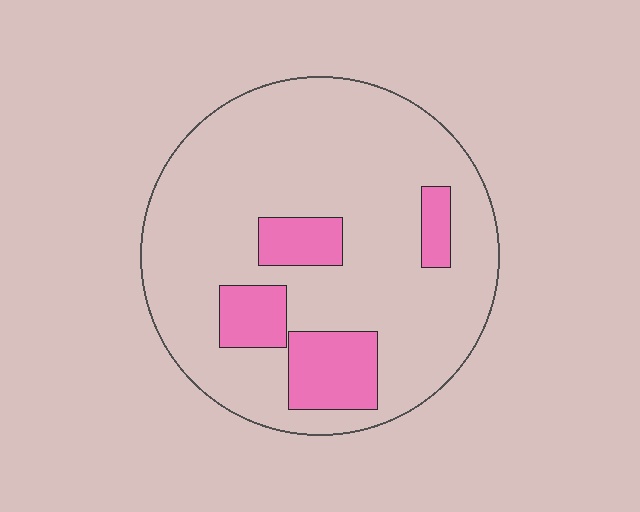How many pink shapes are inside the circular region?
4.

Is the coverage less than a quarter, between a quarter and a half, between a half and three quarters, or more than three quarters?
Less than a quarter.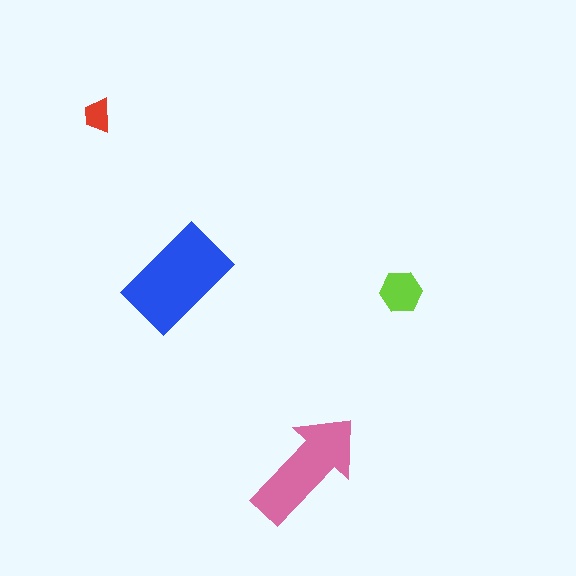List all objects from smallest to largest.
The red trapezoid, the lime hexagon, the pink arrow, the blue rectangle.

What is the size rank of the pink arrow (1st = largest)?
2nd.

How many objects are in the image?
There are 4 objects in the image.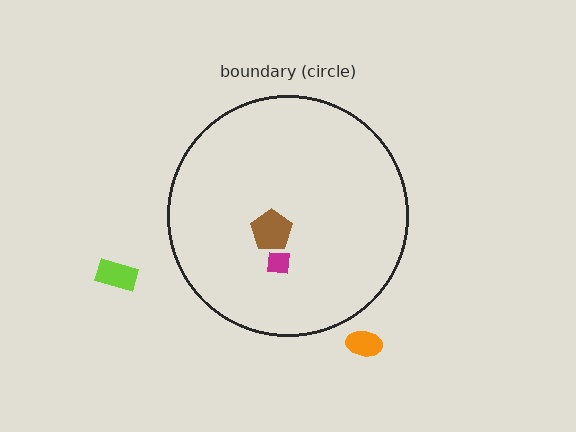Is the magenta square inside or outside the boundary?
Inside.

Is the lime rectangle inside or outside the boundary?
Outside.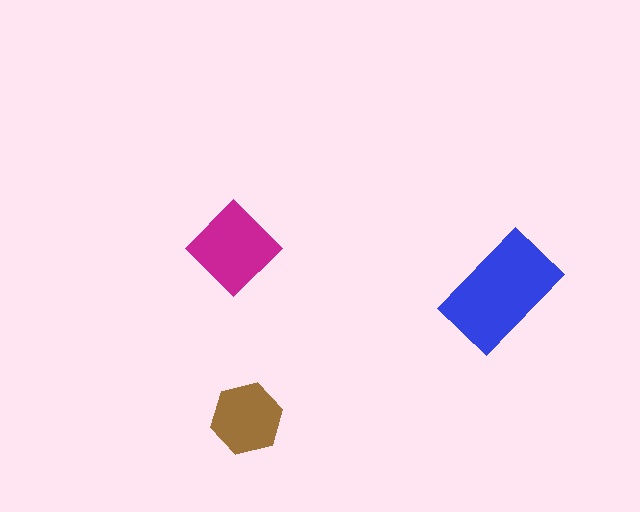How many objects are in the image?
There are 3 objects in the image.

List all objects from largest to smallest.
The blue rectangle, the magenta diamond, the brown hexagon.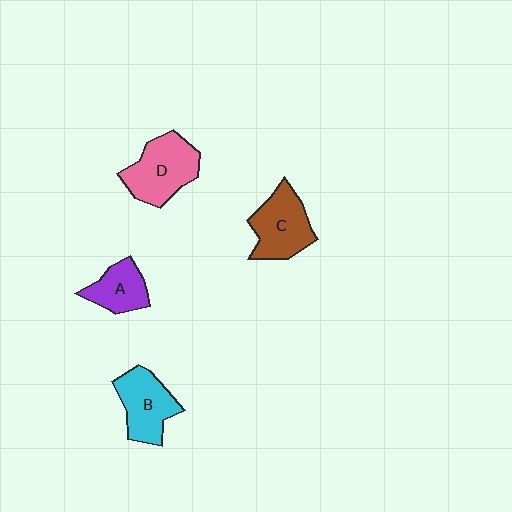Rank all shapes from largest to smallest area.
From largest to smallest: D (pink), C (brown), B (cyan), A (purple).